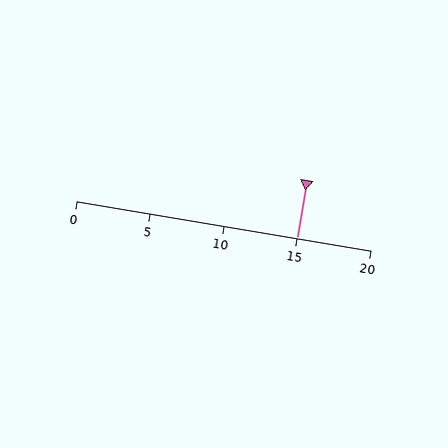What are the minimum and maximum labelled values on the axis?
The axis runs from 0 to 20.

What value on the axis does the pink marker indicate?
The marker indicates approximately 15.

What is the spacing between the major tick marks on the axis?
The major ticks are spaced 5 apart.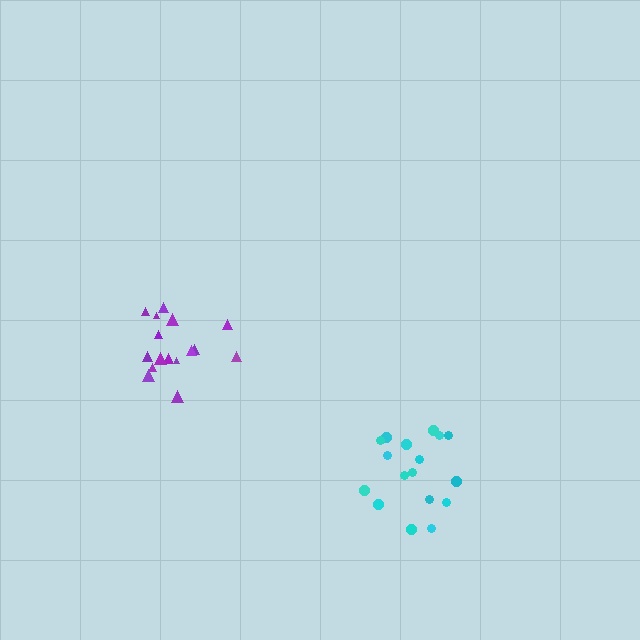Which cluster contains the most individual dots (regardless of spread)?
Cyan (17).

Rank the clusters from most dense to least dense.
purple, cyan.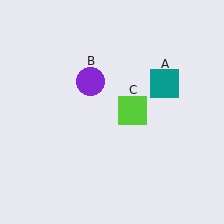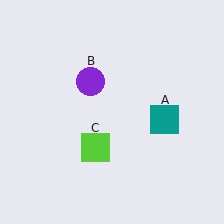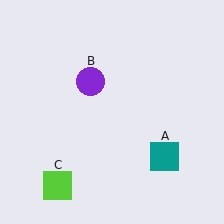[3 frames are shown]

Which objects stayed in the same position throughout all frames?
Purple circle (object B) remained stationary.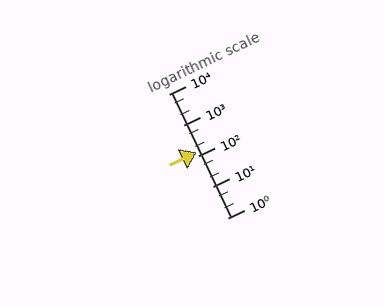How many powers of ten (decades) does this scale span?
The scale spans 4 decades, from 1 to 10000.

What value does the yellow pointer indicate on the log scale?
The pointer indicates approximately 130.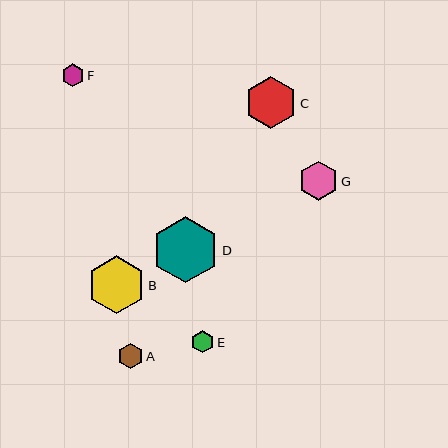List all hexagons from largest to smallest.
From largest to smallest: D, B, C, G, A, F, E.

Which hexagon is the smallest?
Hexagon E is the smallest with a size of approximately 22 pixels.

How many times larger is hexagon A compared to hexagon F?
Hexagon A is approximately 1.1 times the size of hexagon F.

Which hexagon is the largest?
Hexagon D is the largest with a size of approximately 66 pixels.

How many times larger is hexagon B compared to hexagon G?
Hexagon B is approximately 1.5 times the size of hexagon G.